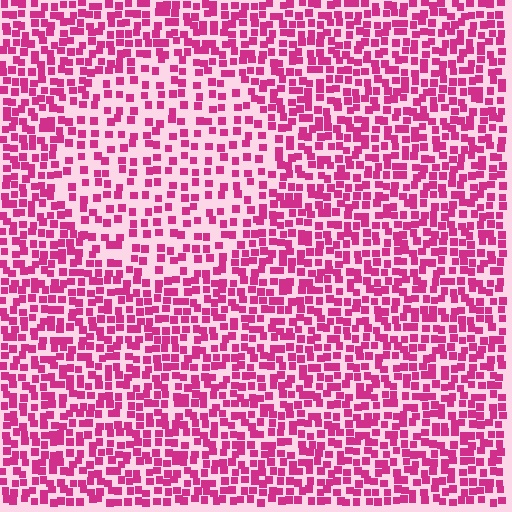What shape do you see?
I see a circle.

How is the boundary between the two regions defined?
The boundary is defined by a change in element density (approximately 1.8x ratio). All elements are the same color, size, and shape.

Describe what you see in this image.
The image contains small magenta elements arranged at two different densities. A circle-shaped region is visible where the elements are less densely packed than the surrounding area.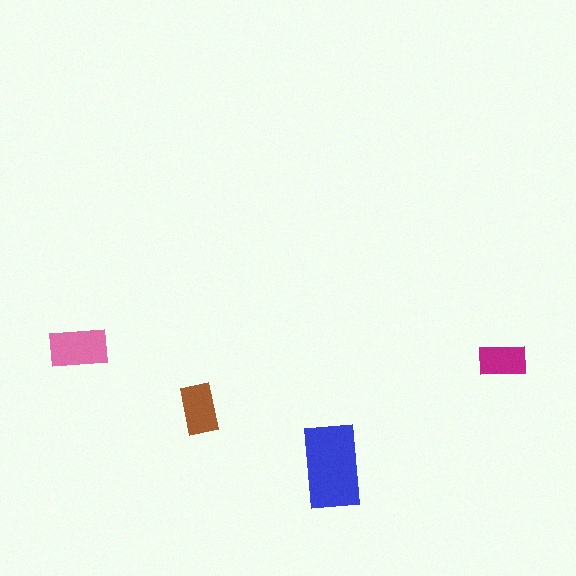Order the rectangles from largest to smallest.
the blue one, the pink one, the brown one, the magenta one.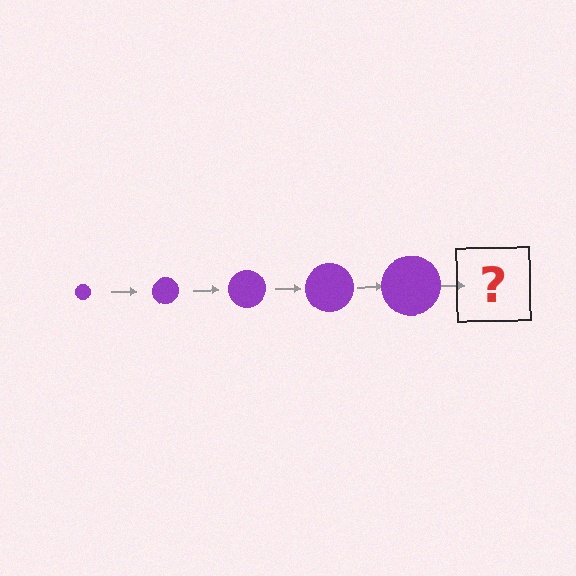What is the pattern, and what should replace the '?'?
The pattern is that the circle gets progressively larger each step. The '?' should be a purple circle, larger than the previous one.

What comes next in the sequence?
The next element should be a purple circle, larger than the previous one.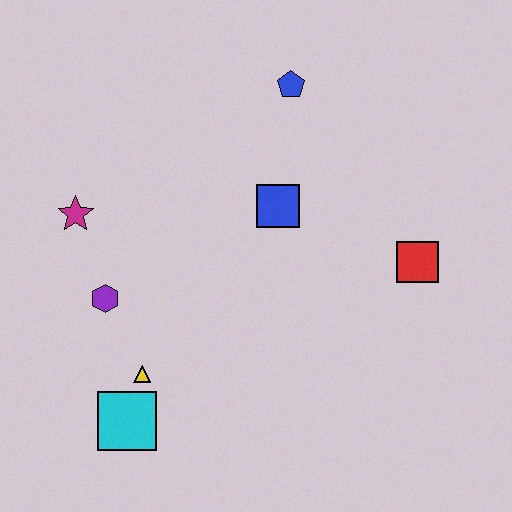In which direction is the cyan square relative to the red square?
The cyan square is to the left of the red square.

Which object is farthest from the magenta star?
The red square is farthest from the magenta star.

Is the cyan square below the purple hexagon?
Yes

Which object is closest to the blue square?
The blue pentagon is closest to the blue square.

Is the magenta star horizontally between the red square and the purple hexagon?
No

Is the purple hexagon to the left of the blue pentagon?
Yes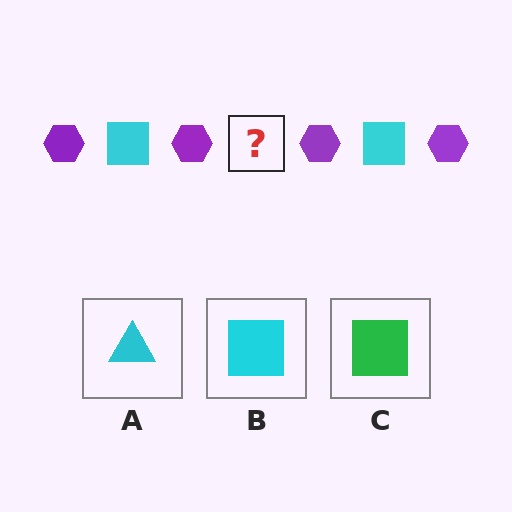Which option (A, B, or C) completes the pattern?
B.